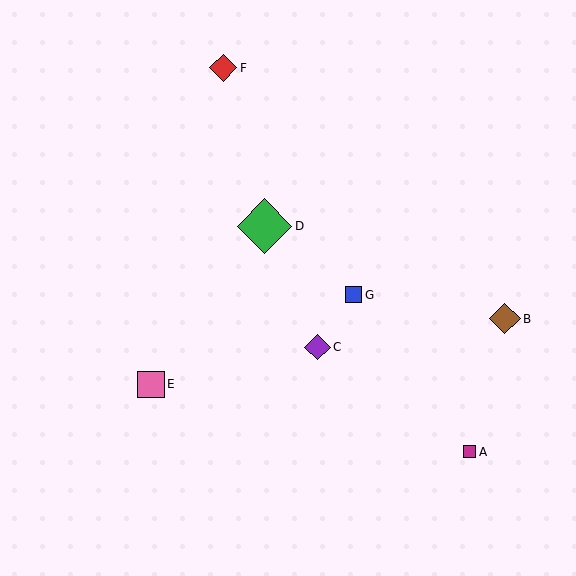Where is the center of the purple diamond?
The center of the purple diamond is at (317, 347).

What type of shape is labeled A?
Shape A is a magenta square.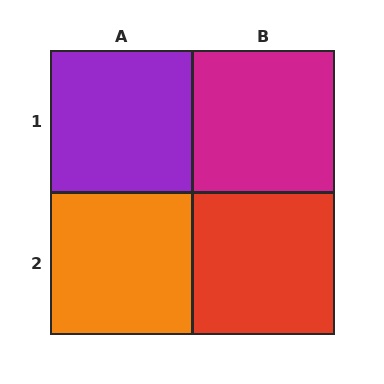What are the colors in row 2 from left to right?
Orange, red.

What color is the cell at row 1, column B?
Magenta.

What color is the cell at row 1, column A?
Purple.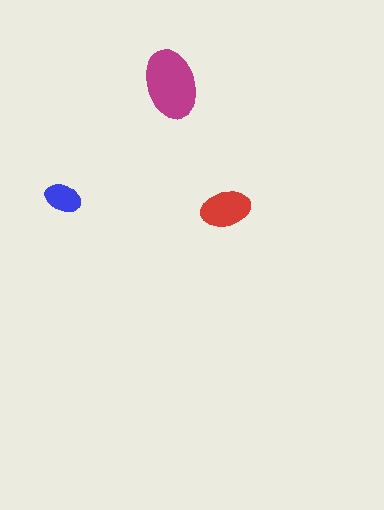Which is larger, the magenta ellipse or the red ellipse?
The magenta one.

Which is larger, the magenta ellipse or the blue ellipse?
The magenta one.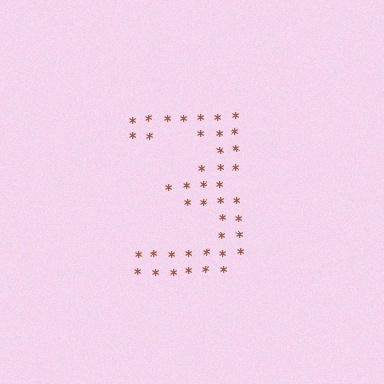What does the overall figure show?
The overall figure shows the digit 3.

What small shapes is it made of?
It is made of small asterisks.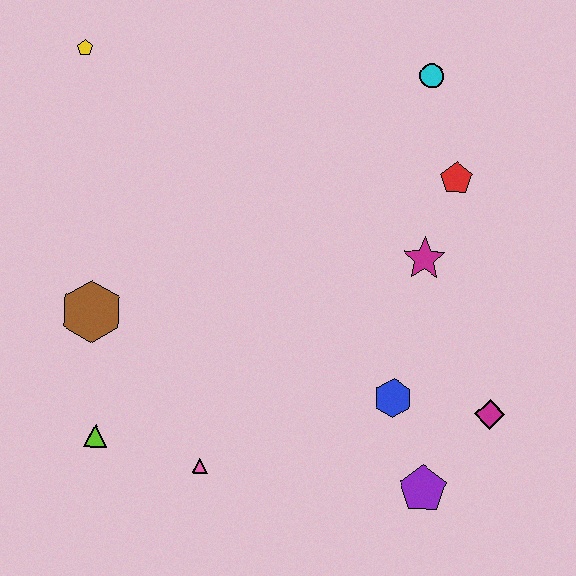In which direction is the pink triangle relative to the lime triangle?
The pink triangle is to the right of the lime triangle.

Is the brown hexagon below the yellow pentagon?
Yes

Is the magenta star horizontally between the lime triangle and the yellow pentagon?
No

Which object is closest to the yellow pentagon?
The brown hexagon is closest to the yellow pentagon.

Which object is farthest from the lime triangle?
The cyan circle is farthest from the lime triangle.